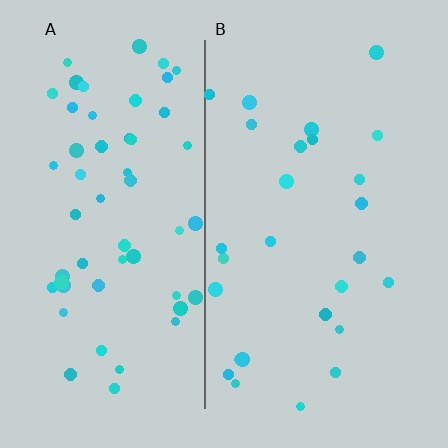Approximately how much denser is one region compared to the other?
Approximately 2.1× — region A over region B.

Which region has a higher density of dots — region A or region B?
A (the left).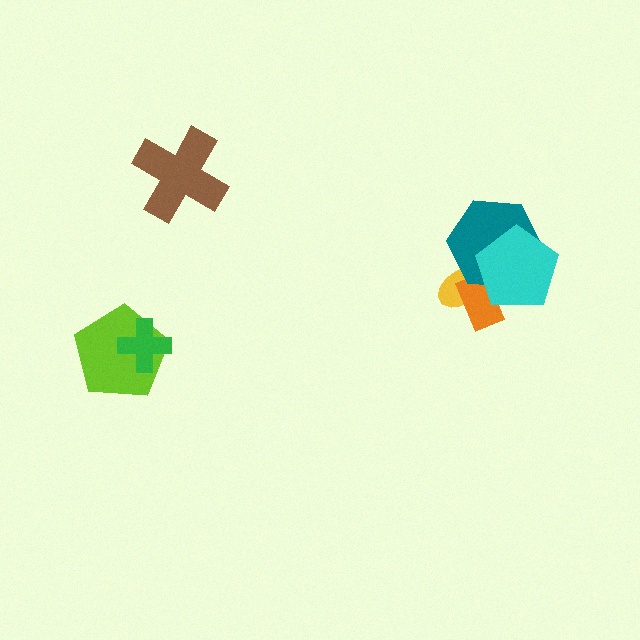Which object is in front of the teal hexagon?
The cyan pentagon is in front of the teal hexagon.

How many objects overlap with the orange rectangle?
3 objects overlap with the orange rectangle.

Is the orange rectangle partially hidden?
Yes, it is partially covered by another shape.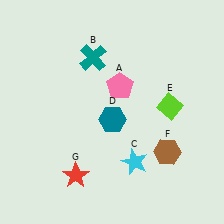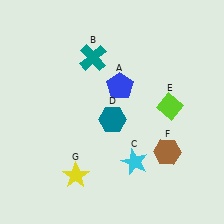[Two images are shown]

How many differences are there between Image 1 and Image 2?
There are 2 differences between the two images.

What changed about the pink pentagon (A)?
In Image 1, A is pink. In Image 2, it changed to blue.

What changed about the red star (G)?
In Image 1, G is red. In Image 2, it changed to yellow.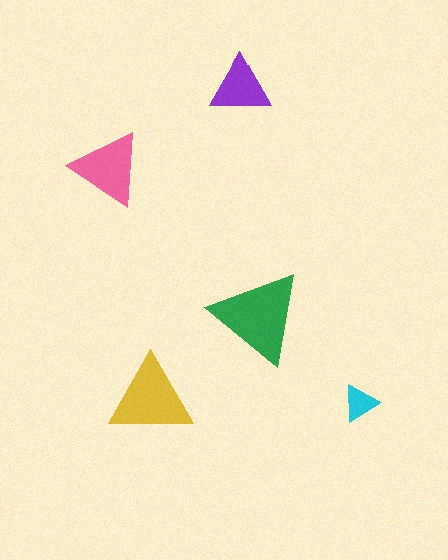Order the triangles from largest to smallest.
the green one, the yellow one, the pink one, the purple one, the cyan one.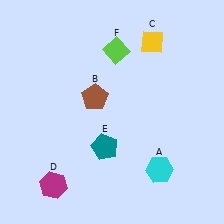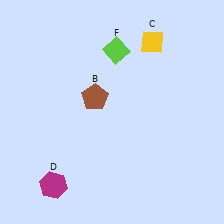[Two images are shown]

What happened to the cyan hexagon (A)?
The cyan hexagon (A) was removed in Image 2. It was in the bottom-right area of Image 1.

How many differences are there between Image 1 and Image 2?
There are 2 differences between the two images.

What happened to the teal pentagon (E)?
The teal pentagon (E) was removed in Image 2. It was in the bottom-left area of Image 1.